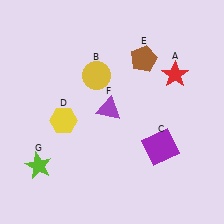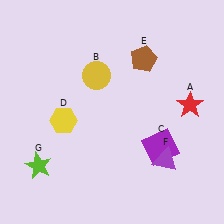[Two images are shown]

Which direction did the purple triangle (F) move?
The purple triangle (F) moved right.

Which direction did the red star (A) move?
The red star (A) moved down.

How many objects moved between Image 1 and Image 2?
2 objects moved between the two images.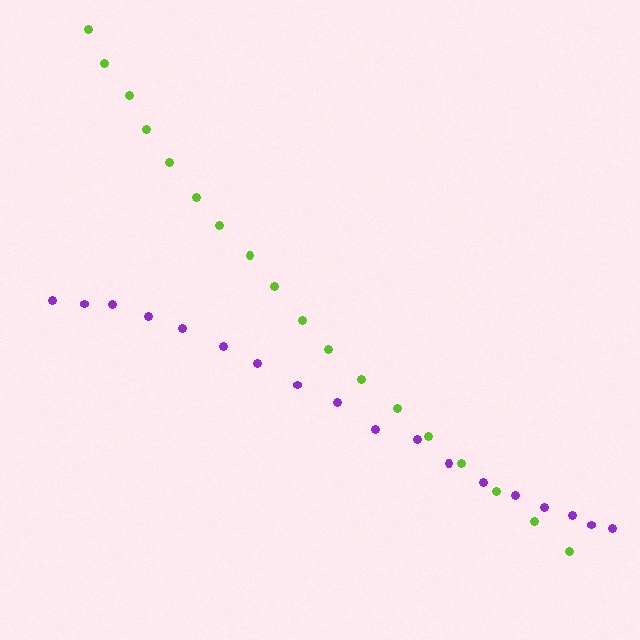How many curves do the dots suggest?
There are 2 distinct paths.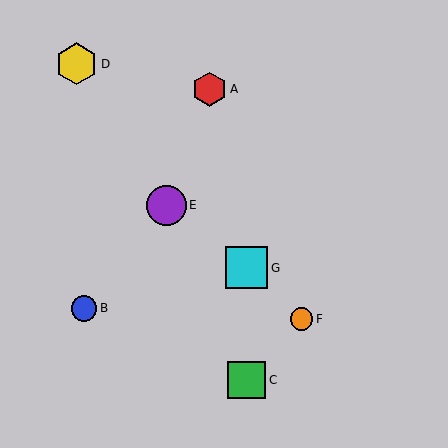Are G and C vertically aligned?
Yes, both are at x≈247.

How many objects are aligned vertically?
2 objects (C, G) are aligned vertically.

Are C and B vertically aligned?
No, C is at x≈247 and B is at x≈84.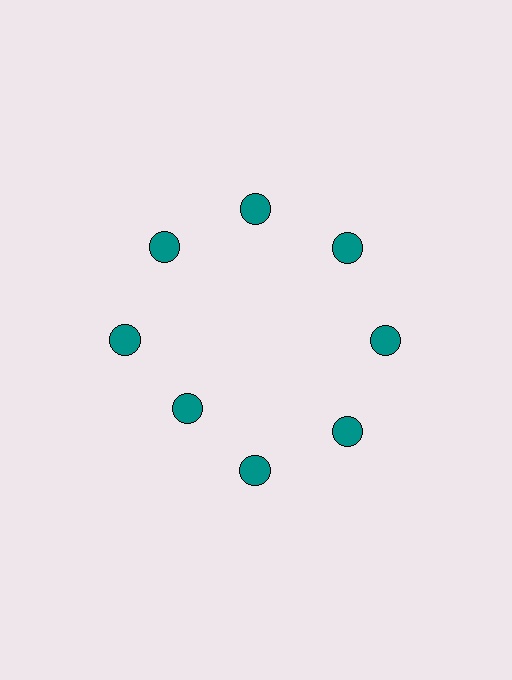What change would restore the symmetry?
The symmetry would be restored by moving it outward, back onto the ring so that all 8 circles sit at equal angles and equal distance from the center.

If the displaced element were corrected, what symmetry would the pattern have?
It would have 8-fold rotational symmetry — the pattern would map onto itself every 45 degrees.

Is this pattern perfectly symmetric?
No. The 8 teal circles are arranged in a ring, but one element near the 8 o'clock position is pulled inward toward the center, breaking the 8-fold rotational symmetry.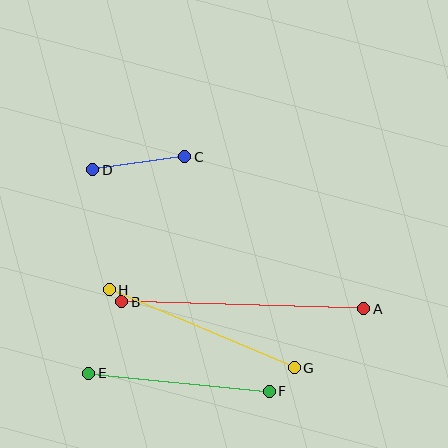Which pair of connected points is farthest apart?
Points A and B are farthest apart.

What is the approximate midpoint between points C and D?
The midpoint is at approximately (139, 163) pixels.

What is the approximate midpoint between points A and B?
The midpoint is at approximately (243, 305) pixels.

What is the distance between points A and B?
The distance is approximately 242 pixels.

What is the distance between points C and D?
The distance is approximately 93 pixels.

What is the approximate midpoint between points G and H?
The midpoint is at approximately (202, 329) pixels.